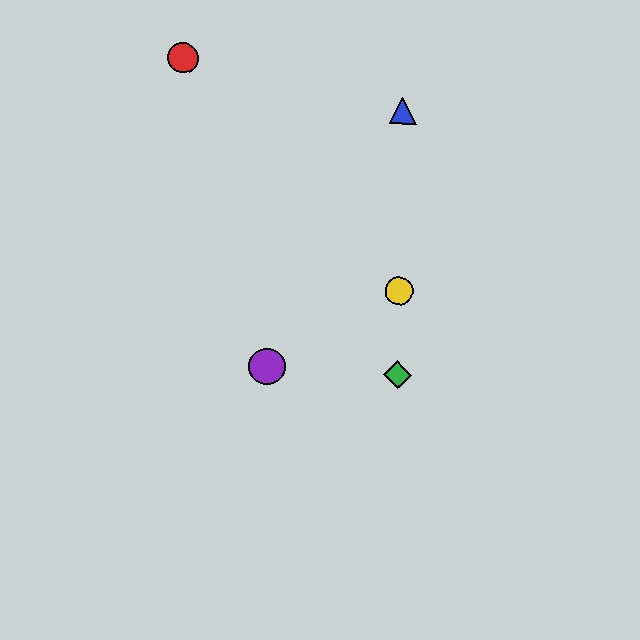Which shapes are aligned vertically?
The blue triangle, the green diamond, the yellow circle are aligned vertically.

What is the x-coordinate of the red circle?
The red circle is at x≈183.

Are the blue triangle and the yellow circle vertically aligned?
Yes, both are at x≈403.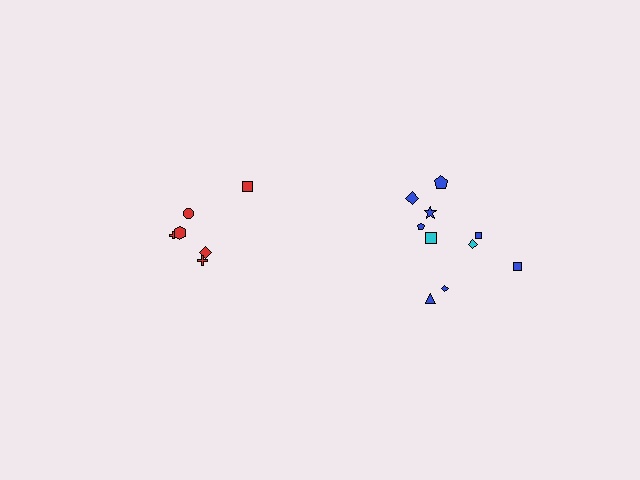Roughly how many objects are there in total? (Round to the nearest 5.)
Roughly 15 objects in total.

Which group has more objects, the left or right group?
The right group.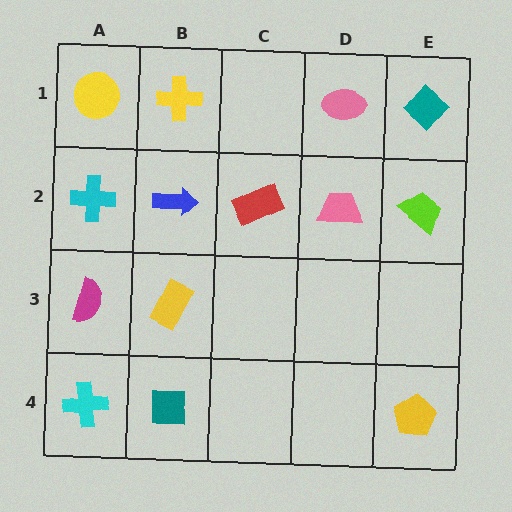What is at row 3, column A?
A magenta semicircle.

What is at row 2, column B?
A blue arrow.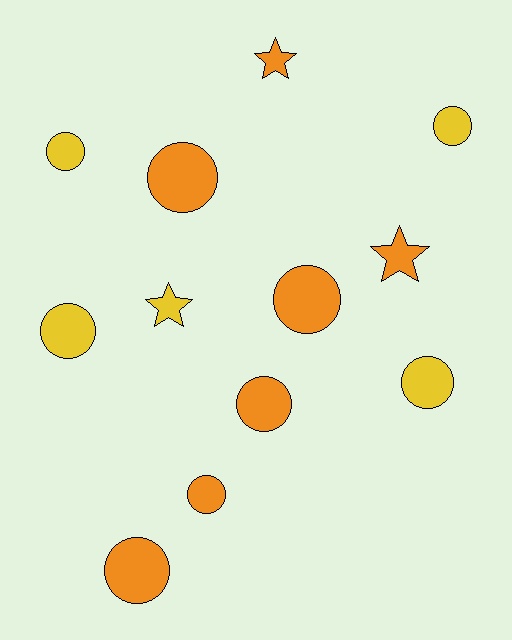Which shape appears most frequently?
Circle, with 9 objects.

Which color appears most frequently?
Orange, with 7 objects.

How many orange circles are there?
There are 5 orange circles.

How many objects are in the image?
There are 12 objects.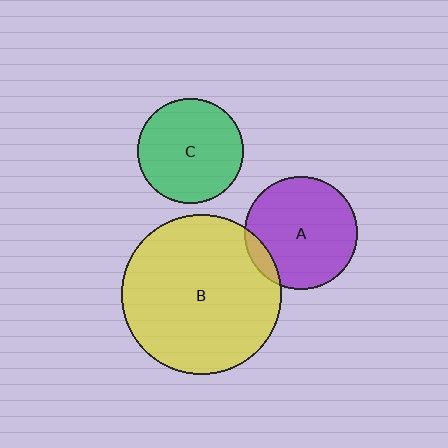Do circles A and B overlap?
Yes.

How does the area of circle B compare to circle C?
Approximately 2.3 times.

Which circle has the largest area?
Circle B (yellow).